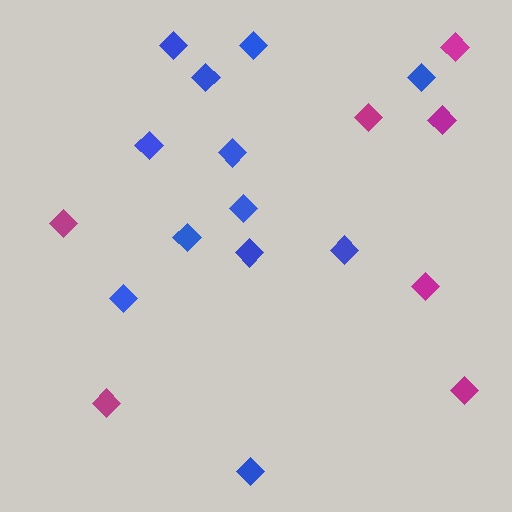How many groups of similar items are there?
There are 2 groups: one group of blue diamonds (12) and one group of magenta diamonds (7).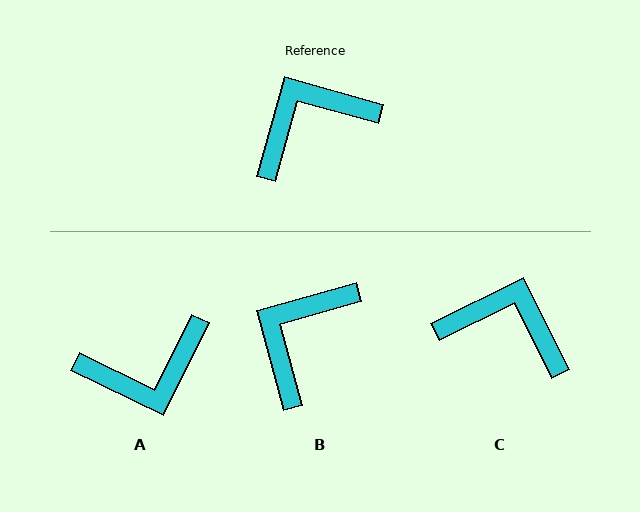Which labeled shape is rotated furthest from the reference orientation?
A, about 170 degrees away.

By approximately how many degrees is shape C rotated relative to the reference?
Approximately 48 degrees clockwise.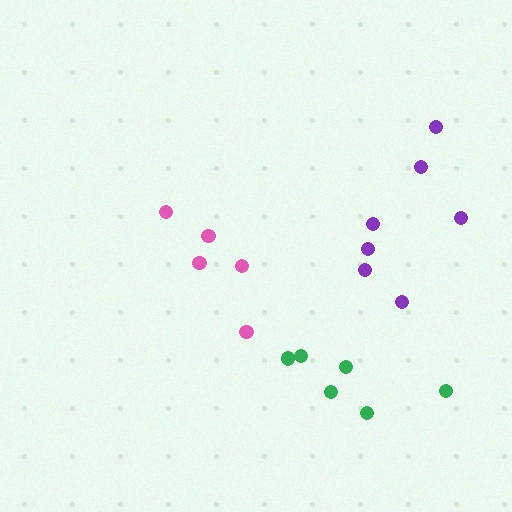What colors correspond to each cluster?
The clusters are colored: green, pink, purple.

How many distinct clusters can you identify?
There are 3 distinct clusters.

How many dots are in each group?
Group 1: 6 dots, Group 2: 5 dots, Group 3: 7 dots (18 total).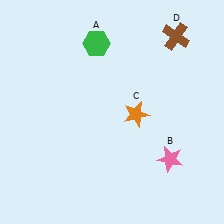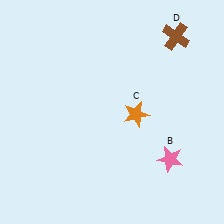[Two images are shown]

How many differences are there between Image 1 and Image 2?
There is 1 difference between the two images.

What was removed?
The green hexagon (A) was removed in Image 2.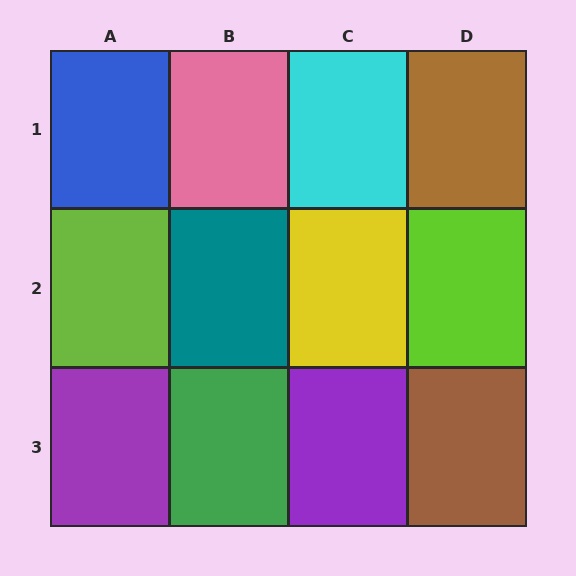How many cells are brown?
2 cells are brown.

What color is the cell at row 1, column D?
Brown.